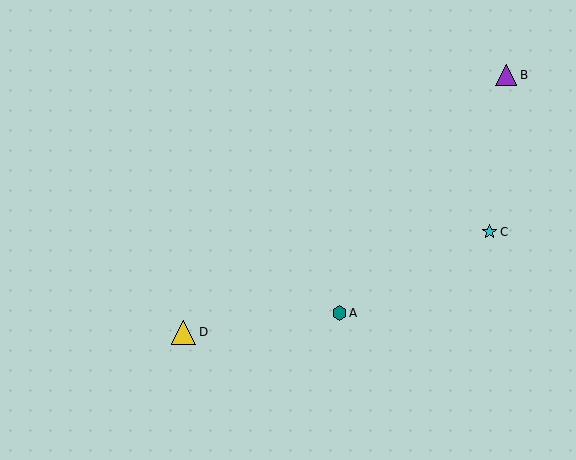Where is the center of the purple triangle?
The center of the purple triangle is at (506, 75).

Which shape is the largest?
The yellow triangle (labeled D) is the largest.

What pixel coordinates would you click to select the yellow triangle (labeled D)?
Click at (183, 332) to select the yellow triangle D.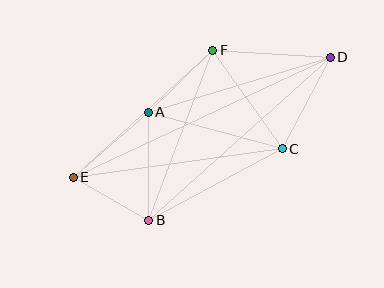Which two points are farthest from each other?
Points D and E are farthest from each other.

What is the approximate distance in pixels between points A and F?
The distance between A and F is approximately 90 pixels.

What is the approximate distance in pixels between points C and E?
The distance between C and E is approximately 211 pixels.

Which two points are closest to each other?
Points B and E are closest to each other.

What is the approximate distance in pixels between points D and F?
The distance between D and F is approximately 118 pixels.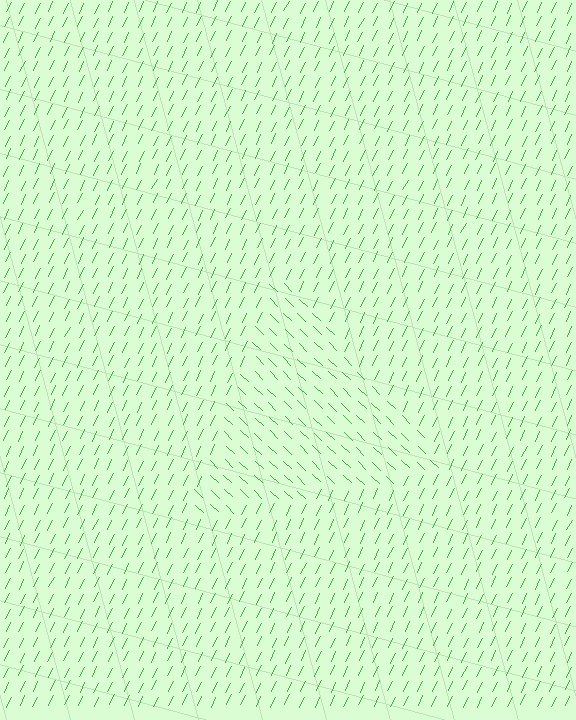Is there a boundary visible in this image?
Yes, there is a texture boundary formed by a change in line orientation.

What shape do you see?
I see a triangle.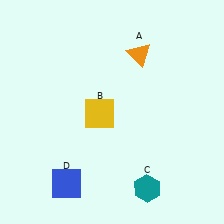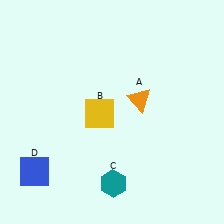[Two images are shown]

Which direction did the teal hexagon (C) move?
The teal hexagon (C) moved left.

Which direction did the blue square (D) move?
The blue square (D) moved left.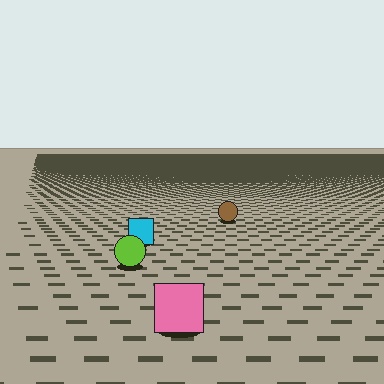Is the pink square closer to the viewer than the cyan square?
Yes. The pink square is closer — you can tell from the texture gradient: the ground texture is coarser near it.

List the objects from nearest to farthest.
From nearest to farthest: the pink square, the lime circle, the cyan square, the brown circle.